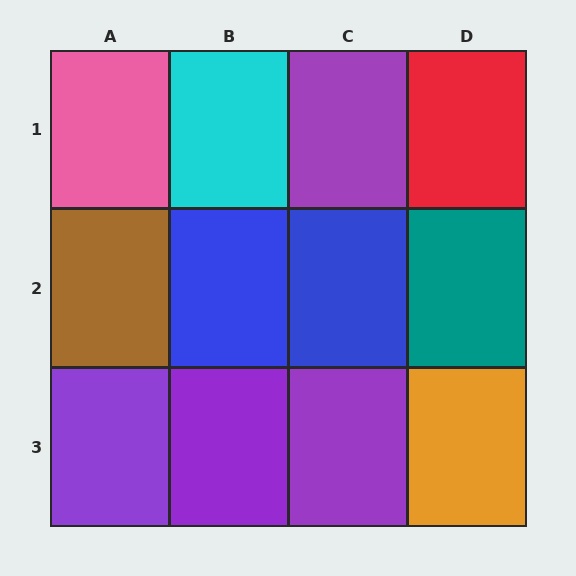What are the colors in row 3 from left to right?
Purple, purple, purple, orange.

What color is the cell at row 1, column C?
Purple.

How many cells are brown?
1 cell is brown.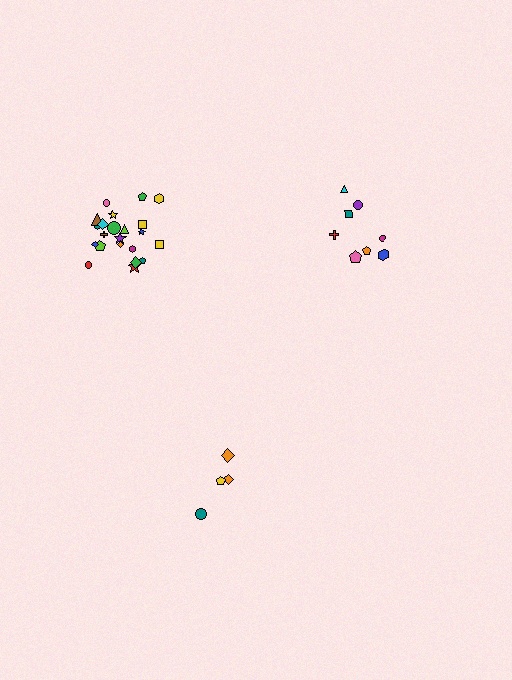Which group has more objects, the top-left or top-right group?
The top-left group.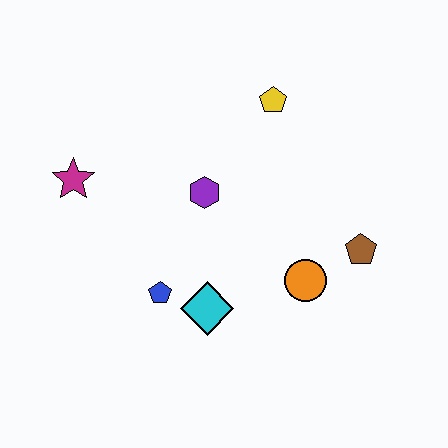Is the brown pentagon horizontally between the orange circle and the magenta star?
No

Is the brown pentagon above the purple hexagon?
No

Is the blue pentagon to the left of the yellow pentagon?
Yes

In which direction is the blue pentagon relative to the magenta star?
The blue pentagon is below the magenta star.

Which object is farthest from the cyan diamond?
The yellow pentagon is farthest from the cyan diamond.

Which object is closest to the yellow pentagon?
The purple hexagon is closest to the yellow pentagon.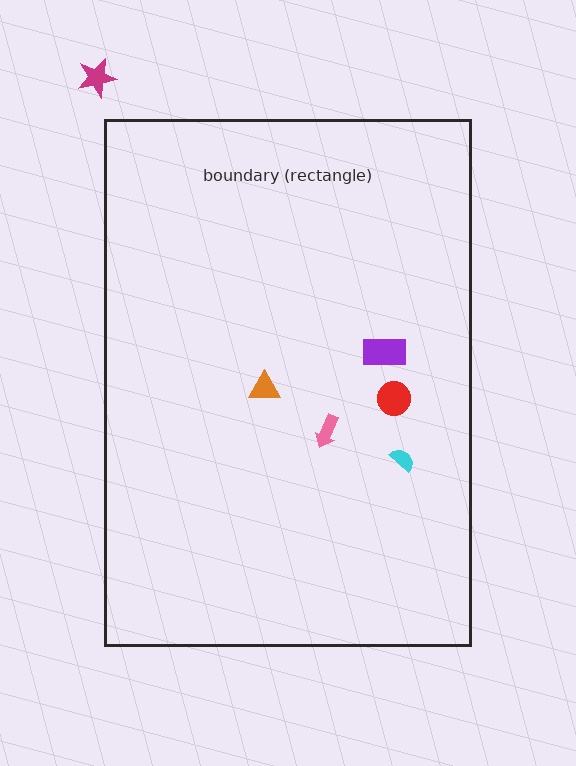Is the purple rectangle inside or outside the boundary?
Inside.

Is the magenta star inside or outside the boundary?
Outside.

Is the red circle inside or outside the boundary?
Inside.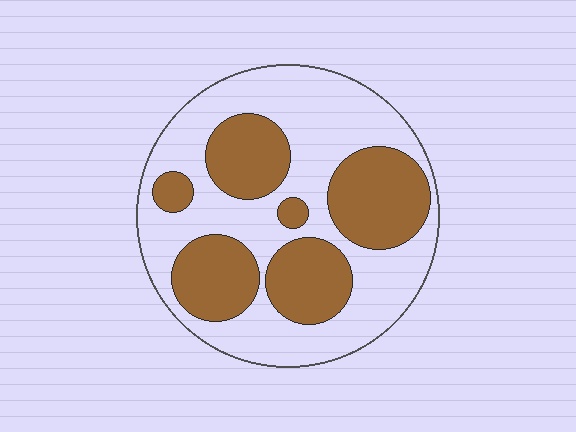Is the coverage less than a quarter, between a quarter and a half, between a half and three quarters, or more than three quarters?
Between a quarter and a half.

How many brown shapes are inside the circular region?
6.